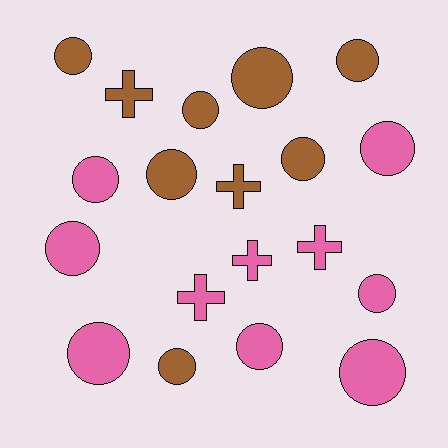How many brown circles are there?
There are 7 brown circles.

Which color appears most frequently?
Pink, with 10 objects.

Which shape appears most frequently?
Circle, with 14 objects.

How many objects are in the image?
There are 19 objects.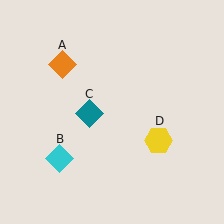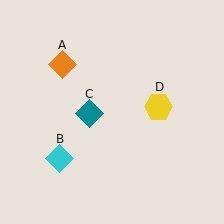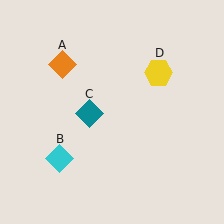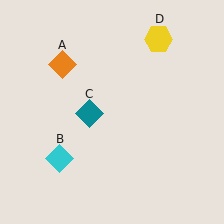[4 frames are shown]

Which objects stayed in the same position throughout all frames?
Orange diamond (object A) and cyan diamond (object B) and teal diamond (object C) remained stationary.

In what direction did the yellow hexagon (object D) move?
The yellow hexagon (object D) moved up.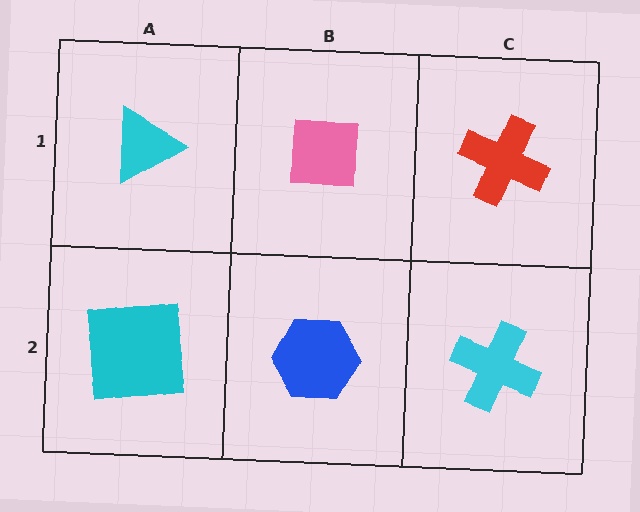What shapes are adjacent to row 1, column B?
A blue hexagon (row 2, column B), a cyan triangle (row 1, column A), a red cross (row 1, column C).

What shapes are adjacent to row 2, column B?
A pink square (row 1, column B), a cyan square (row 2, column A), a cyan cross (row 2, column C).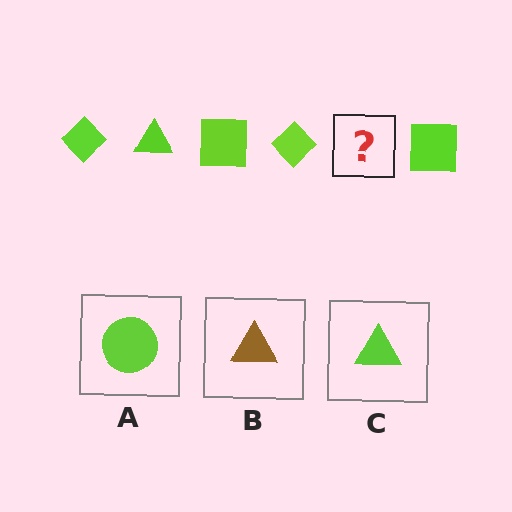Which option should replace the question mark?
Option C.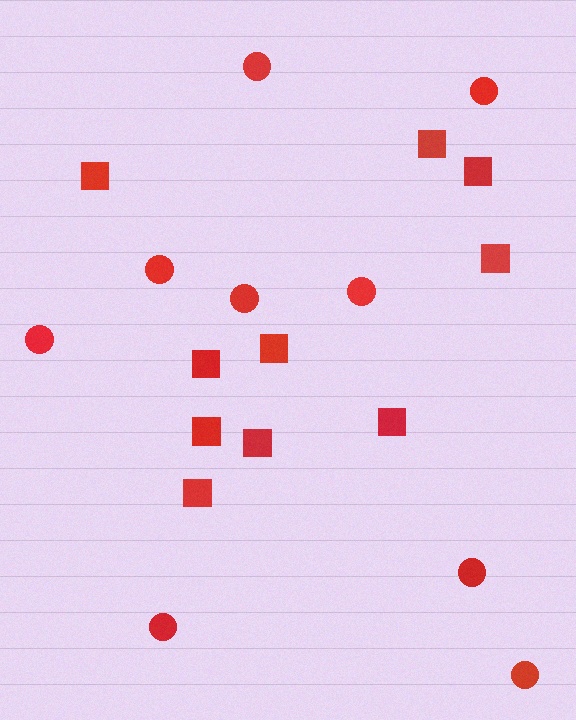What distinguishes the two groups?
There are 2 groups: one group of squares (10) and one group of circles (9).